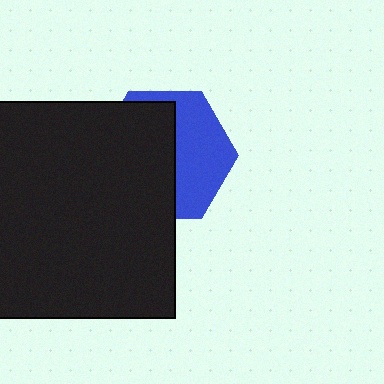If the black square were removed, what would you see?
You would see the complete blue hexagon.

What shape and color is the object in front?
The object in front is a black square.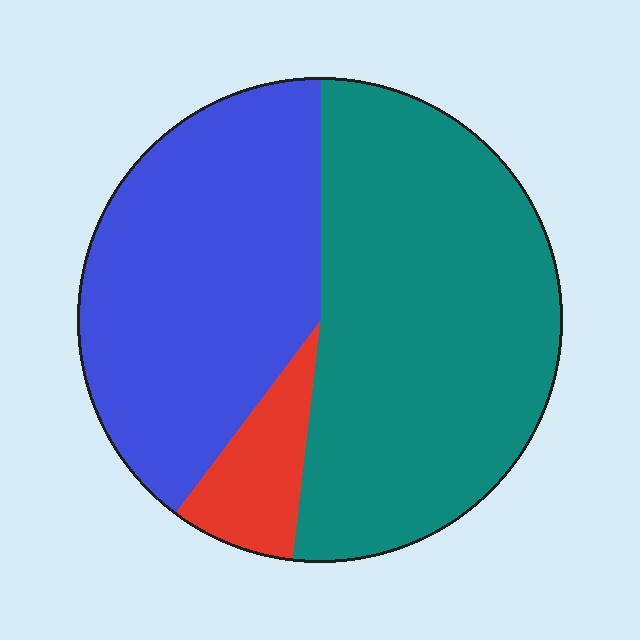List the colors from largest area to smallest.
From largest to smallest: teal, blue, red.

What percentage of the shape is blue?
Blue takes up between a quarter and a half of the shape.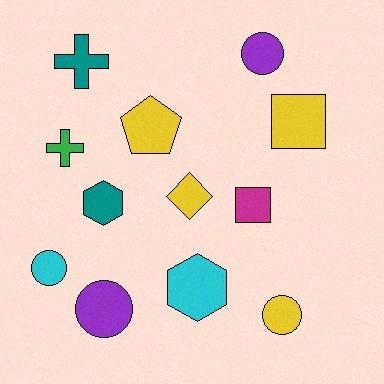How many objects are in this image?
There are 12 objects.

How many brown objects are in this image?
There are no brown objects.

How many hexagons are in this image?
There are 2 hexagons.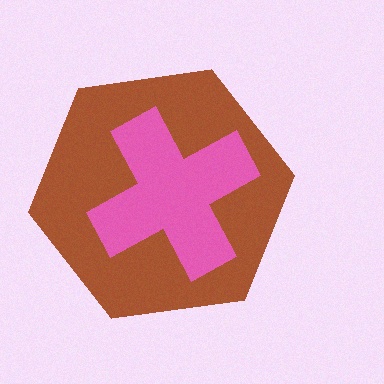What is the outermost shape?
The brown hexagon.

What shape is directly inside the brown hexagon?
The pink cross.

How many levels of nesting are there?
2.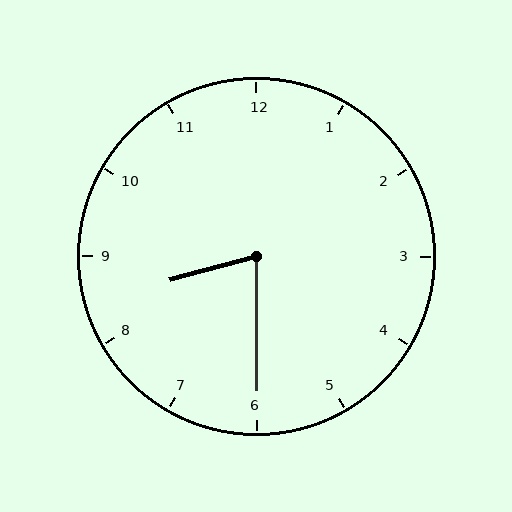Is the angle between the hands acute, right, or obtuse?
It is acute.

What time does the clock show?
8:30.